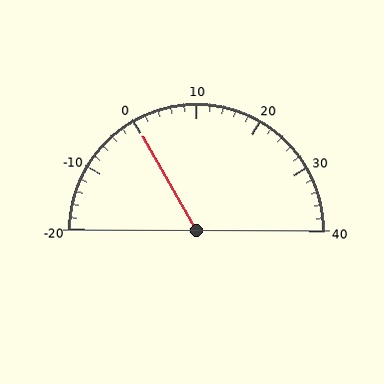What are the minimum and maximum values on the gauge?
The gauge ranges from -20 to 40.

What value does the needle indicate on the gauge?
The needle indicates approximately 0.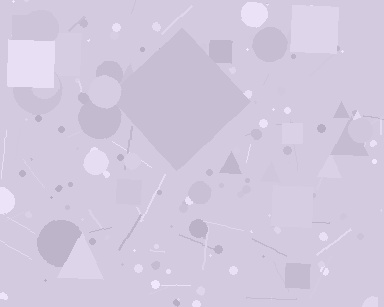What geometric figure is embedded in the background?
A diamond is embedded in the background.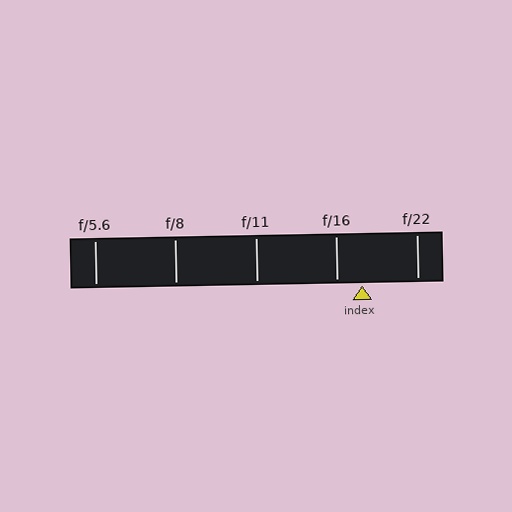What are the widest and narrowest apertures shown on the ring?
The widest aperture shown is f/5.6 and the narrowest is f/22.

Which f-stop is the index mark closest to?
The index mark is closest to f/16.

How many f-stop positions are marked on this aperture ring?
There are 5 f-stop positions marked.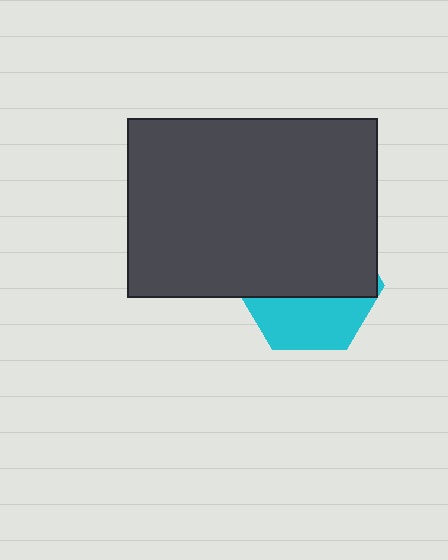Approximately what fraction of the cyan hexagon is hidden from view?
Roughly 62% of the cyan hexagon is hidden behind the dark gray rectangle.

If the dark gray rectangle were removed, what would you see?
You would see the complete cyan hexagon.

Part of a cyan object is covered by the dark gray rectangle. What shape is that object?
It is a hexagon.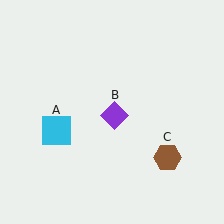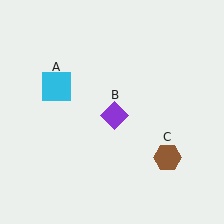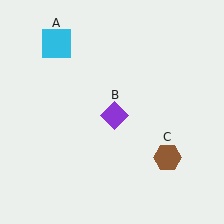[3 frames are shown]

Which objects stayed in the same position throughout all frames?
Purple diamond (object B) and brown hexagon (object C) remained stationary.